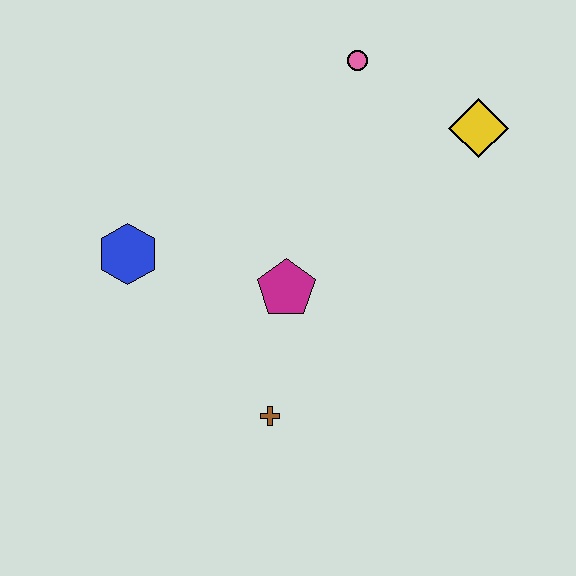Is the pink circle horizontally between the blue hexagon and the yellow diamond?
Yes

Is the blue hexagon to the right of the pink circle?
No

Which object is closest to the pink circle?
The yellow diamond is closest to the pink circle.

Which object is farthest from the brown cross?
The pink circle is farthest from the brown cross.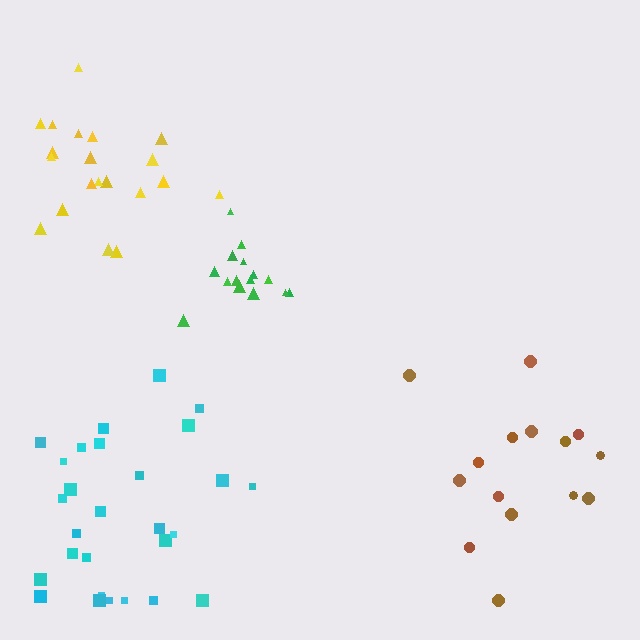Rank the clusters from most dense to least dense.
green, yellow, cyan, brown.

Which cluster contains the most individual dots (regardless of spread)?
Cyan (28).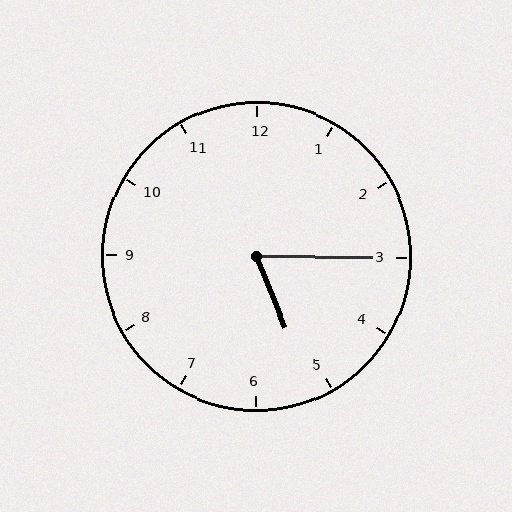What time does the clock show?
5:15.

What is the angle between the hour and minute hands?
Approximately 68 degrees.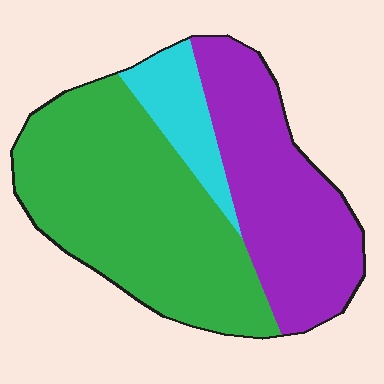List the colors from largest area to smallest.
From largest to smallest: green, purple, cyan.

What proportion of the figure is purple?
Purple covers 36% of the figure.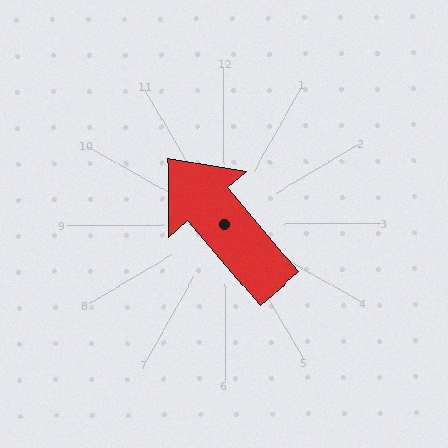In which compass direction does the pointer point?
Northwest.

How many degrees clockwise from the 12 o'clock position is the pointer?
Approximately 320 degrees.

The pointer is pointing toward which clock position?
Roughly 11 o'clock.